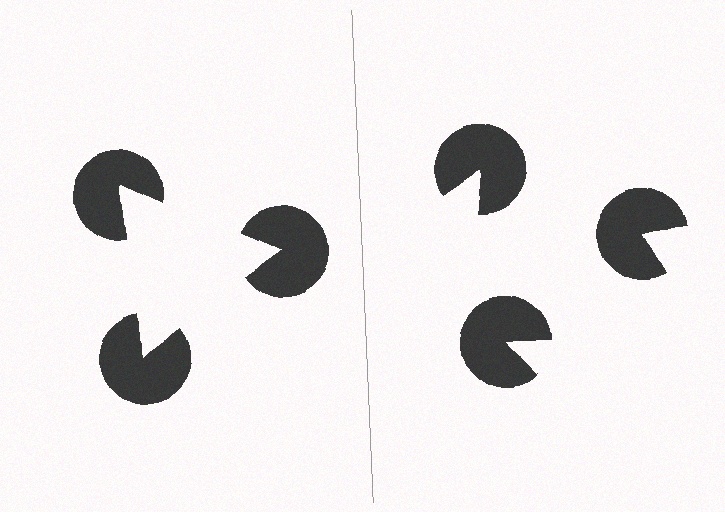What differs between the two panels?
The pac-man discs are positioned identically on both sides; only the wedge orientations differ. On the left they align to a triangle; on the right they are misaligned.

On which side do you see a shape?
An illusory triangle appears on the left side. On the right side the wedge cuts are rotated, so no coherent shape forms.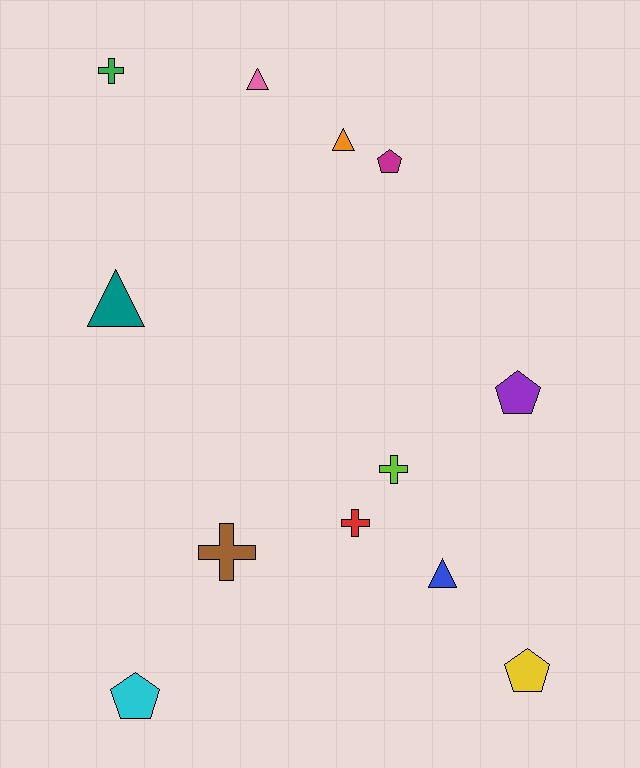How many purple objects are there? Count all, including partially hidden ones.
There is 1 purple object.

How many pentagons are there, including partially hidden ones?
There are 4 pentagons.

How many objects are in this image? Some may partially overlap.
There are 12 objects.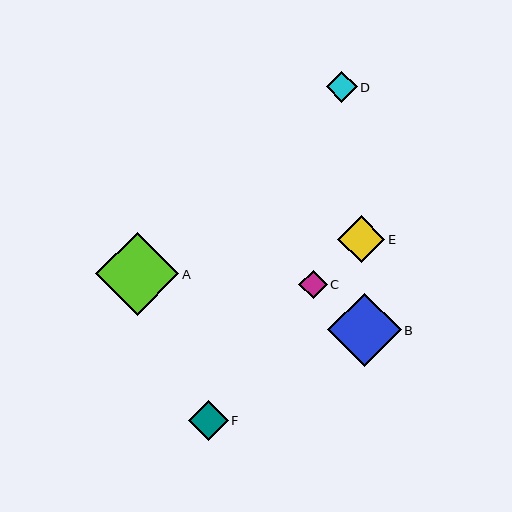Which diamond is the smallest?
Diamond C is the smallest with a size of approximately 28 pixels.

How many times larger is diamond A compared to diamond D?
Diamond A is approximately 2.7 times the size of diamond D.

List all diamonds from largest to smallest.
From largest to smallest: A, B, E, F, D, C.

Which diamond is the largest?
Diamond A is the largest with a size of approximately 83 pixels.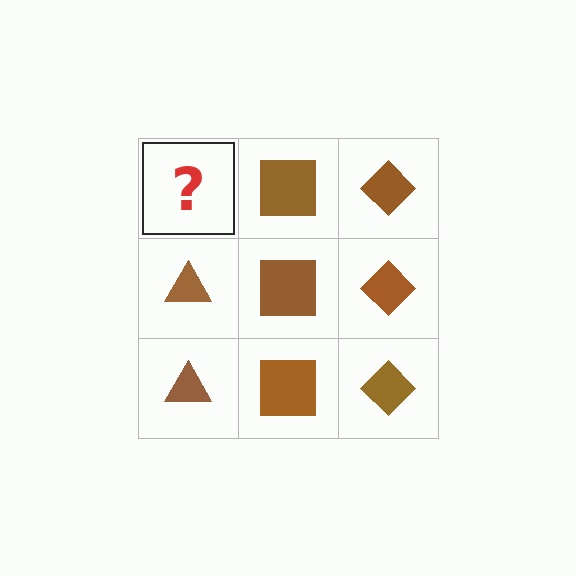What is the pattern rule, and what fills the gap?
The rule is that each column has a consistent shape. The gap should be filled with a brown triangle.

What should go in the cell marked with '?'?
The missing cell should contain a brown triangle.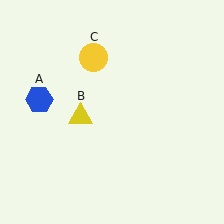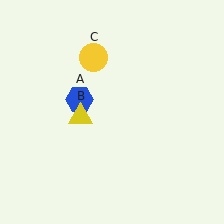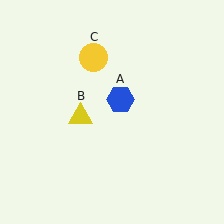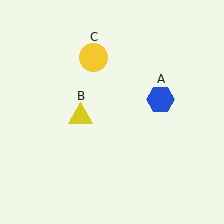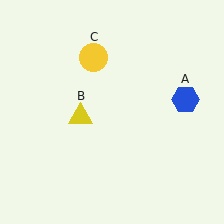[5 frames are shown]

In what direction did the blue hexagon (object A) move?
The blue hexagon (object A) moved right.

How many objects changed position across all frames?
1 object changed position: blue hexagon (object A).